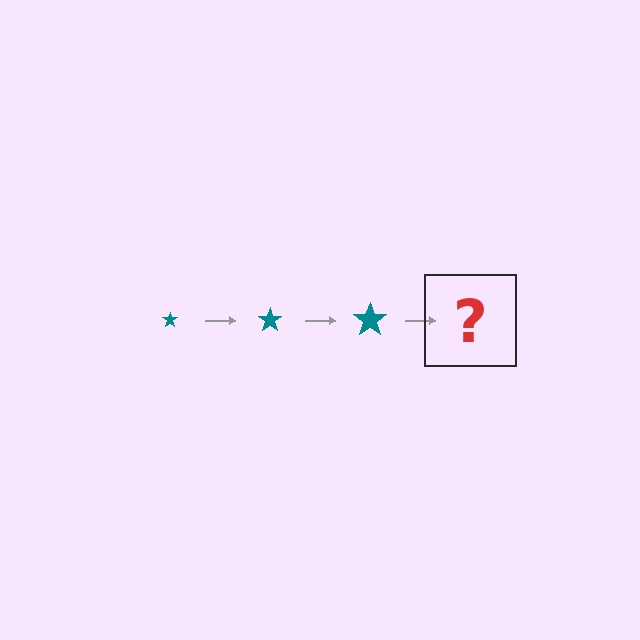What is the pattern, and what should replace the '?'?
The pattern is that the star gets progressively larger each step. The '?' should be a teal star, larger than the previous one.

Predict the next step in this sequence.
The next step is a teal star, larger than the previous one.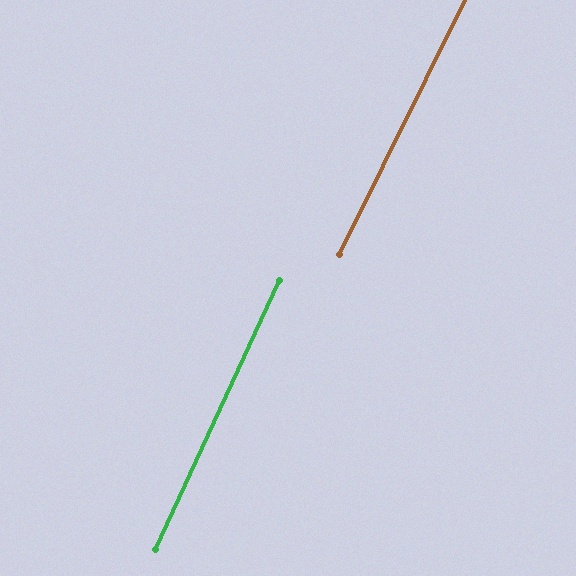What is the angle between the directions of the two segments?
Approximately 1 degree.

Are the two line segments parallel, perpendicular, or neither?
Parallel — their directions differ by only 1.2°.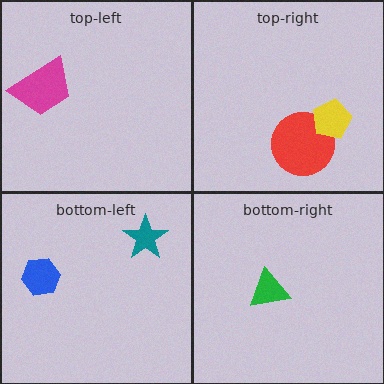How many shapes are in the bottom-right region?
1.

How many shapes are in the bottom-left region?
2.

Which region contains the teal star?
The bottom-left region.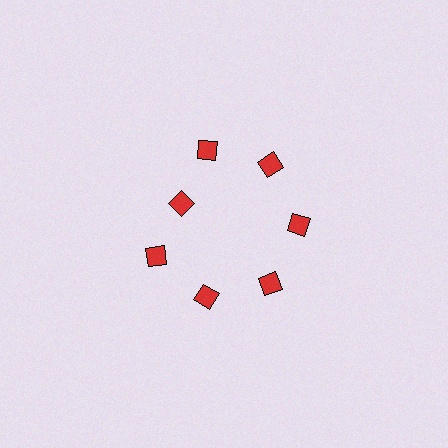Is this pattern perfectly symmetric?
No. The 7 red diamonds are arranged in a ring, but one element near the 10 o'clock position is pulled inward toward the center, breaking the 7-fold rotational symmetry.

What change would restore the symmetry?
The symmetry would be restored by moving it outward, back onto the ring so that all 7 diamonds sit at equal angles and equal distance from the center.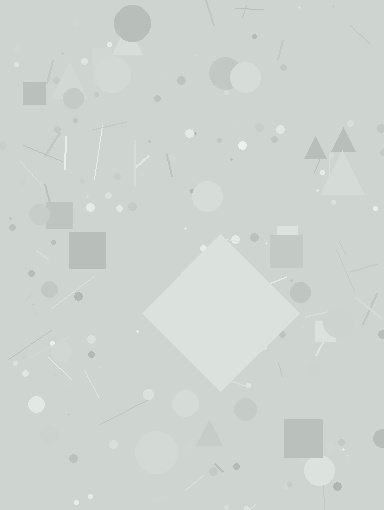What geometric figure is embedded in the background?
A diamond is embedded in the background.